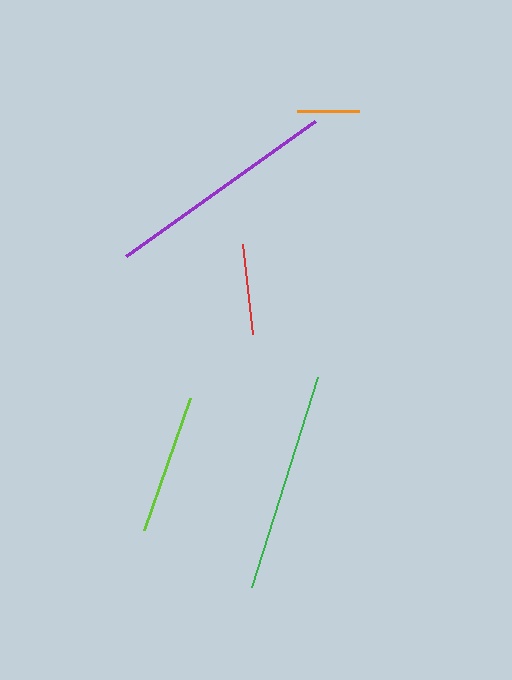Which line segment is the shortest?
The orange line is the shortest at approximately 62 pixels.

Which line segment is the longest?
The purple line is the longest at approximately 233 pixels.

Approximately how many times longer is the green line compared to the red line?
The green line is approximately 2.4 times the length of the red line.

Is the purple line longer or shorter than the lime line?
The purple line is longer than the lime line.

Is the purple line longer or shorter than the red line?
The purple line is longer than the red line.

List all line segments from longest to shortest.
From longest to shortest: purple, green, lime, red, orange.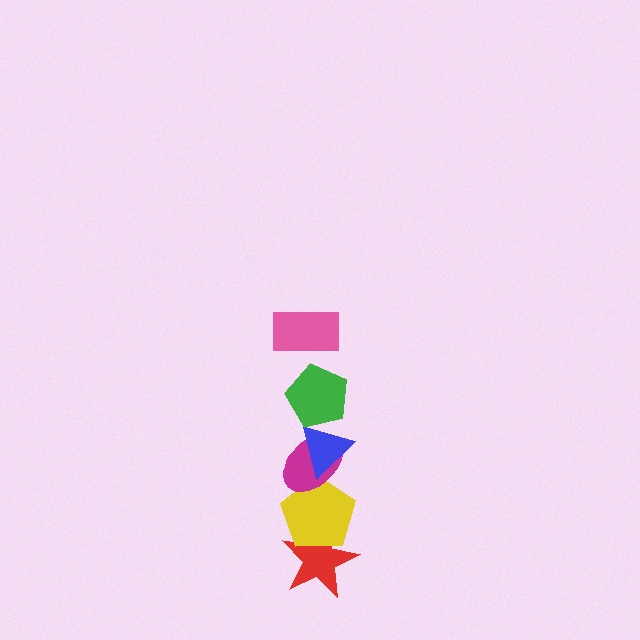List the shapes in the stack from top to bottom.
From top to bottom: the pink rectangle, the green pentagon, the blue triangle, the magenta ellipse, the yellow pentagon, the red star.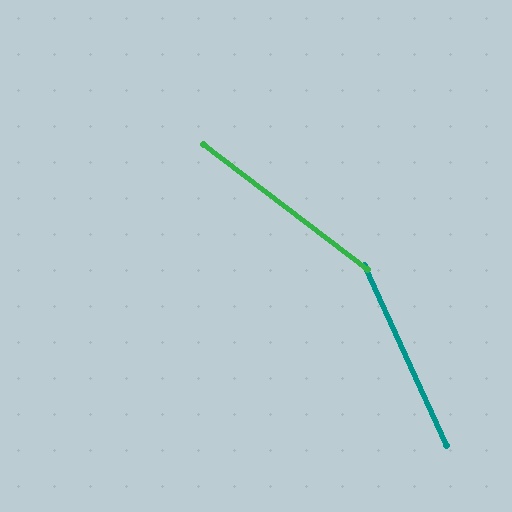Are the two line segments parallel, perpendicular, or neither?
Neither parallel nor perpendicular — they differ by about 28°.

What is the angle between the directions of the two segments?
Approximately 28 degrees.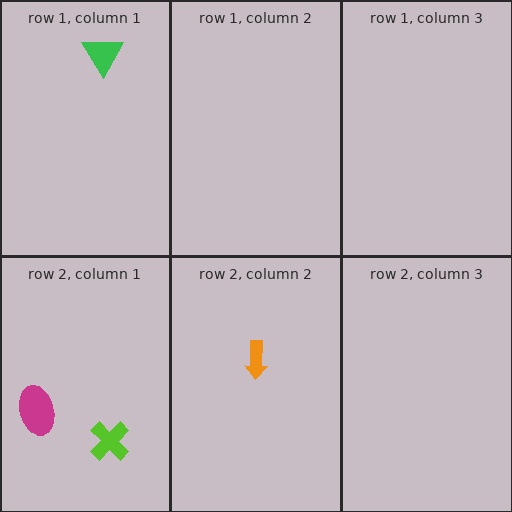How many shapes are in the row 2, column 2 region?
1.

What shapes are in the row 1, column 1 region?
The green triangle.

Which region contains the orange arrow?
The row 2, column 2 region.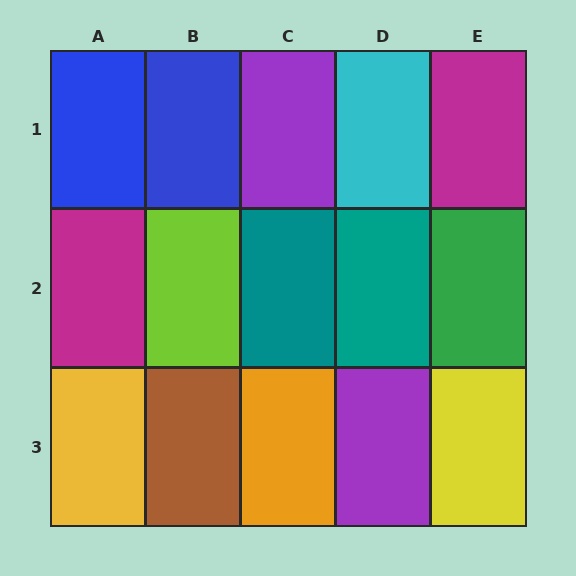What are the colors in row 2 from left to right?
Magenta, lime, teal, teal, green.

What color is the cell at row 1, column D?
Cyan.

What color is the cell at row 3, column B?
Brown.